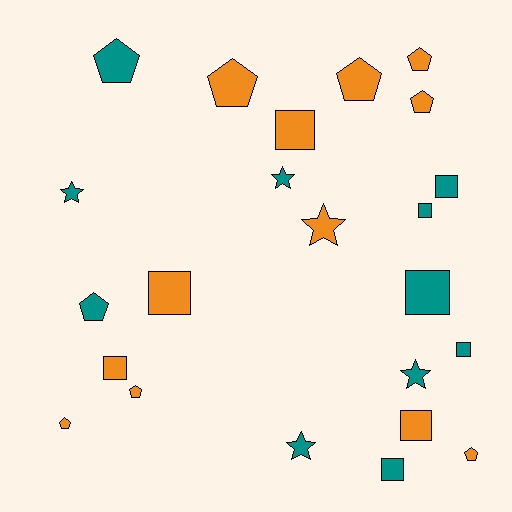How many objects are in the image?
There are 23 objects.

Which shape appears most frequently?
Pentagon, with 9 objects.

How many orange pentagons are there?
There are 7 orange pentagons.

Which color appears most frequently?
Orange, with 12 objects.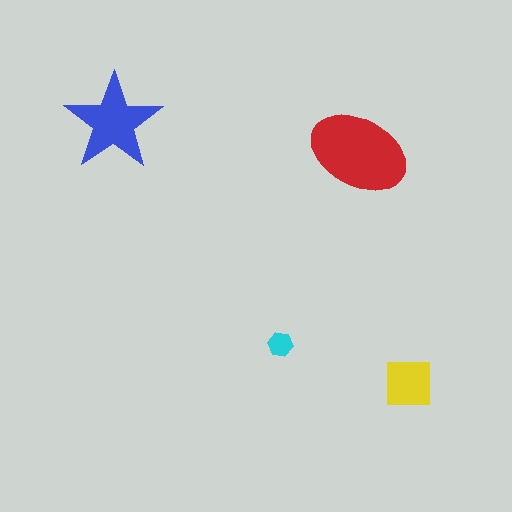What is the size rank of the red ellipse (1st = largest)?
1st.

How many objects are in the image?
There are 4 objects in the image.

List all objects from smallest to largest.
The cyan hexagon, the yellow square, the blue star, the red ellipse.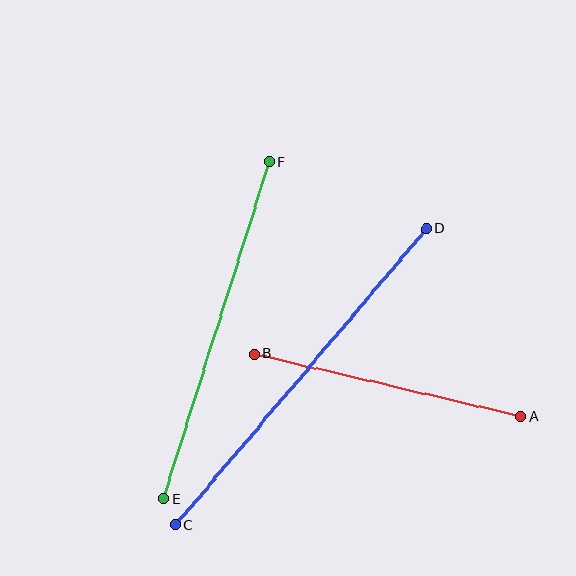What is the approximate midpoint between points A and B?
The midpoint is at approximately (388, 385) pixels.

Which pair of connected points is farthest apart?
Points C and D are farthest apart.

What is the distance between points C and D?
The distance is approximately 388 pixels.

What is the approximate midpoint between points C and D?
The midpoint is at approximately (301, 377) pixels.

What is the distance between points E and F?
The distance is approximately 353 pixels.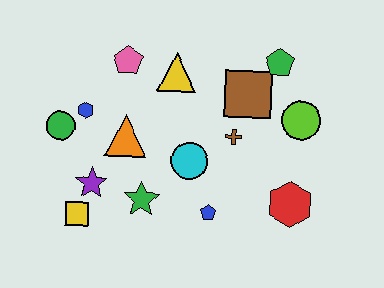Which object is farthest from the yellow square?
The green pentagon is farthest from the yellow square.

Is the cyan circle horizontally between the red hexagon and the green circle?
Yes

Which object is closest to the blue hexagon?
The green circle is closest to the blue hexagon.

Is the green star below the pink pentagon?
Yes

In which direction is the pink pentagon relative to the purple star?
The pink pentagon is above the purple star.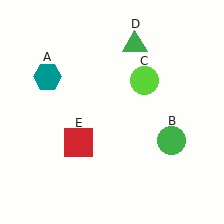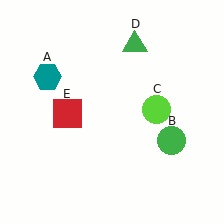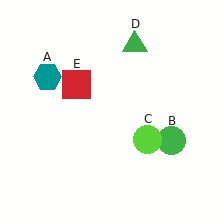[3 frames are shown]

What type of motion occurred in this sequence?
The lime circle (object C), red square (object E) rotated clockwise around the center of the scene.